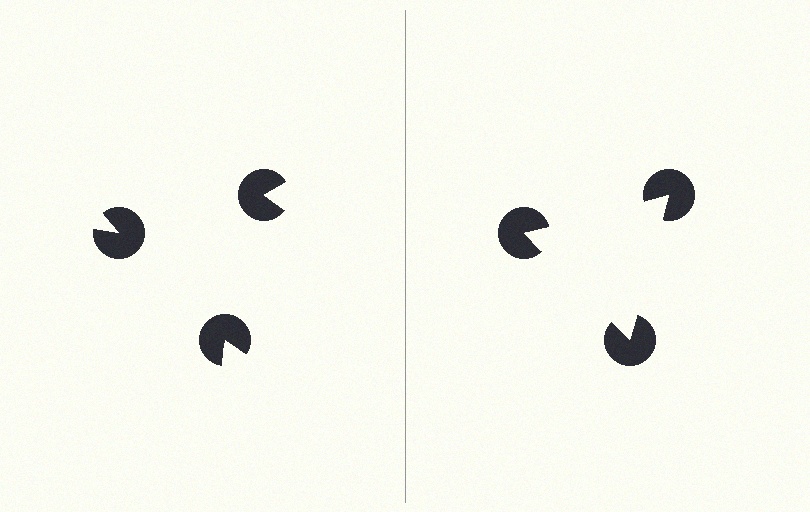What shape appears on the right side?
An illusory triangle.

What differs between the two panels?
The pac-man discs are positioned identically on both sides; only the wedge orientations differ. On the right they align to a triangle; on the left they are misaligned.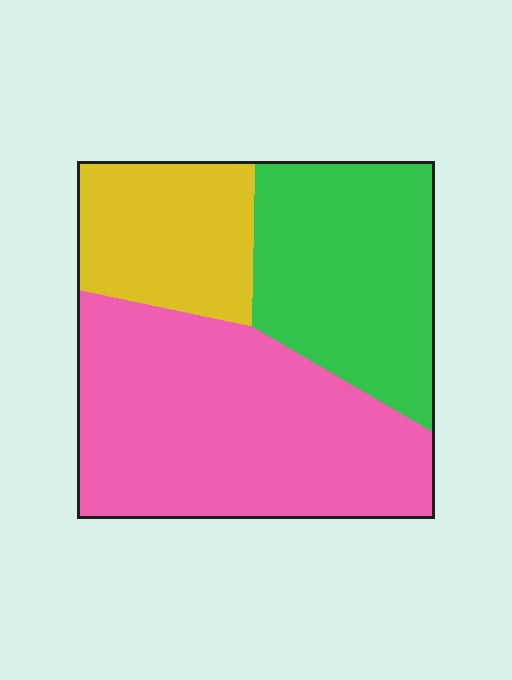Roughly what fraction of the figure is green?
Green covers roughly 30% of the figure.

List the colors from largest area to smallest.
From largest to smallest: pink, green, yellow.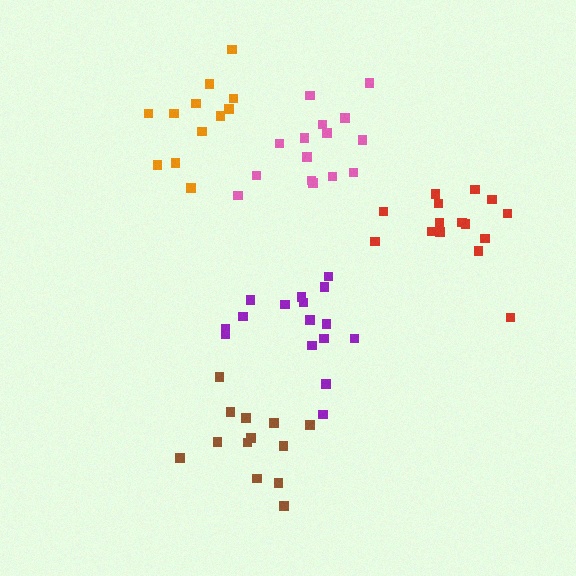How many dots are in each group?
Group 1: 15 dots, Group 2: 15 dots, Group 3: 13 dots, Group 4: 16 dots, Group 5: 12 dots (71 total).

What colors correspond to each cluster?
The clusters are colored: red, pink, brown, purple, orange.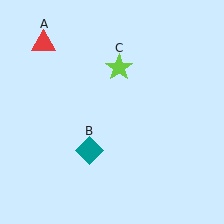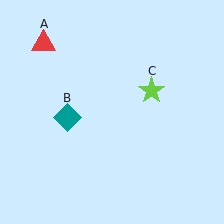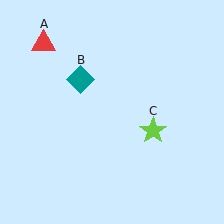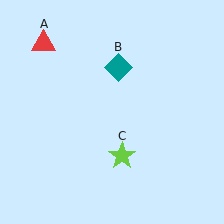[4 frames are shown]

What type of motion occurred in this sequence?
The teal diamond (object B), lime star (object C) rotated clockwise around the center of the scene.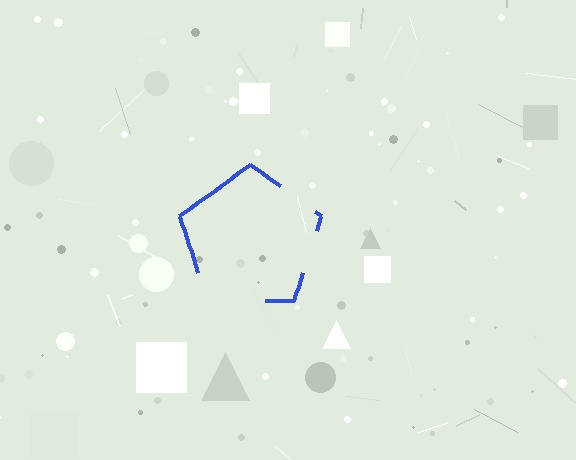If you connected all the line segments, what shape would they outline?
They would outline a pentagon.